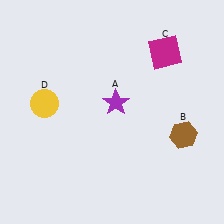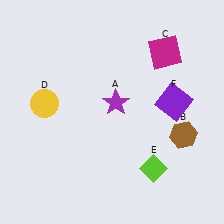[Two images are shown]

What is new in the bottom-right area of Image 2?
A lime diamond (E) was added in the bottom-right area of Image 2.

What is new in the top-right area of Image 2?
A purple square (F) was added in the top-right area of Image 2.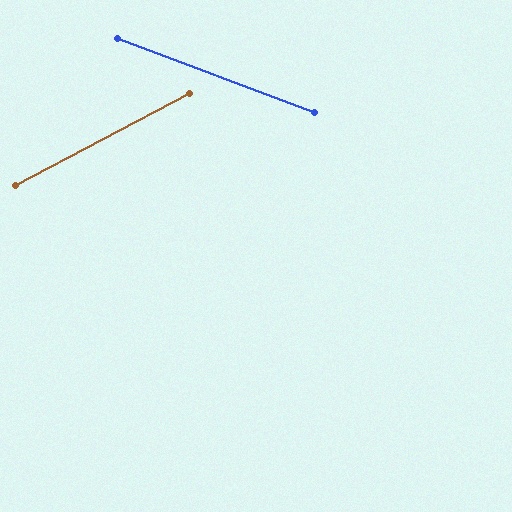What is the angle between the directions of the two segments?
Approximately 48 degrees.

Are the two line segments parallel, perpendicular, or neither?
Neither parallel nor perpendicular — they differ by about 48°.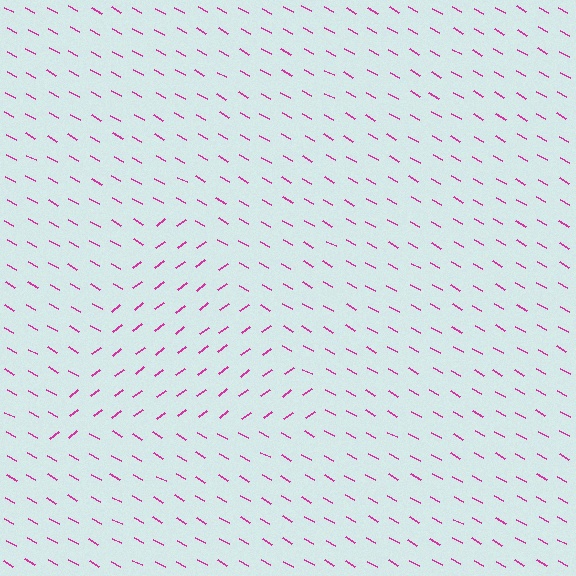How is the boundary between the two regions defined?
The boundary is defined purely by a change in line orientation (approximately 66 degrees difference). All lines are the same color and thickness.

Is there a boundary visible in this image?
Yes, there is a texture boundary formed by a change in line orientation.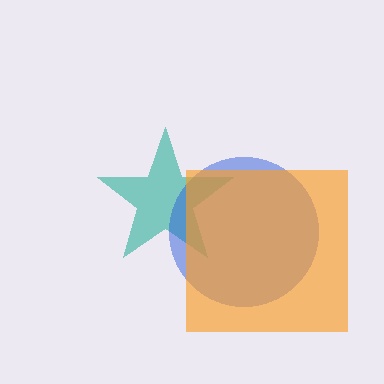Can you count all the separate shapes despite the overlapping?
Yes, there are 3 separate shapes.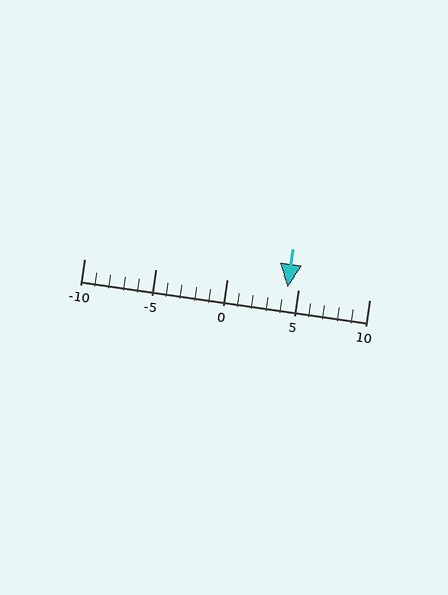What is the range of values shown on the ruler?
The ruler shows values from -10 to 10.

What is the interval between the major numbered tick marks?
The major tick marks are spaced 5 units apart.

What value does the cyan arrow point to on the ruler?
The cyan arrow points to approximately 4.